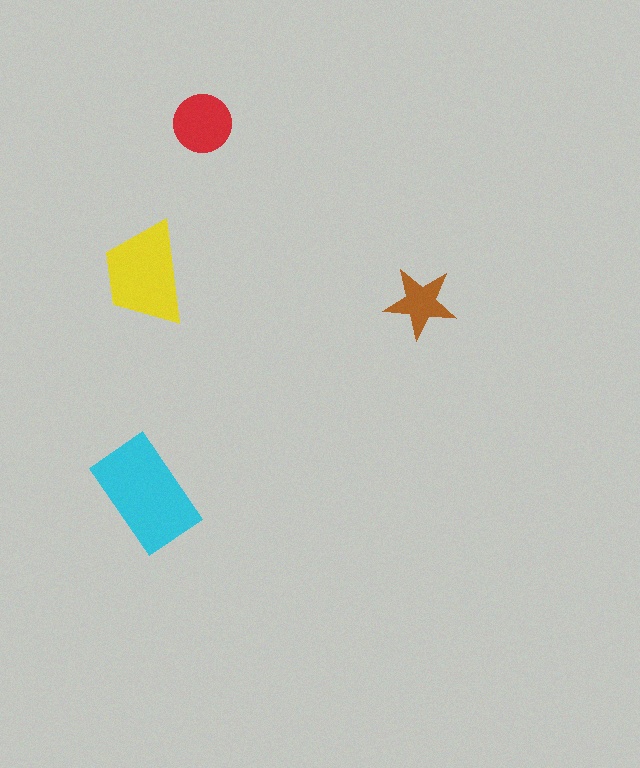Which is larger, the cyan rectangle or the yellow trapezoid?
The cyan rectangle.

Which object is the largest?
The cyan rectangle.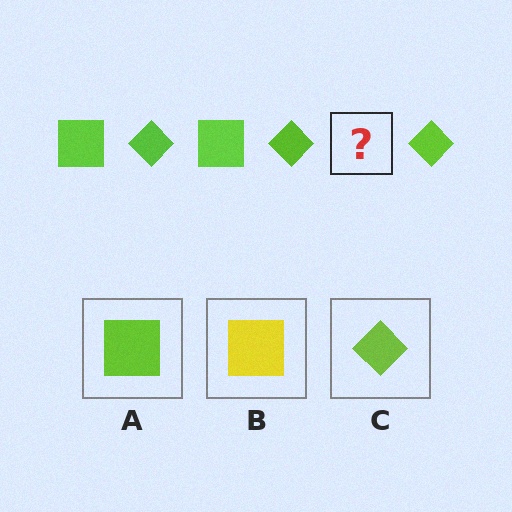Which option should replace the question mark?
Option A.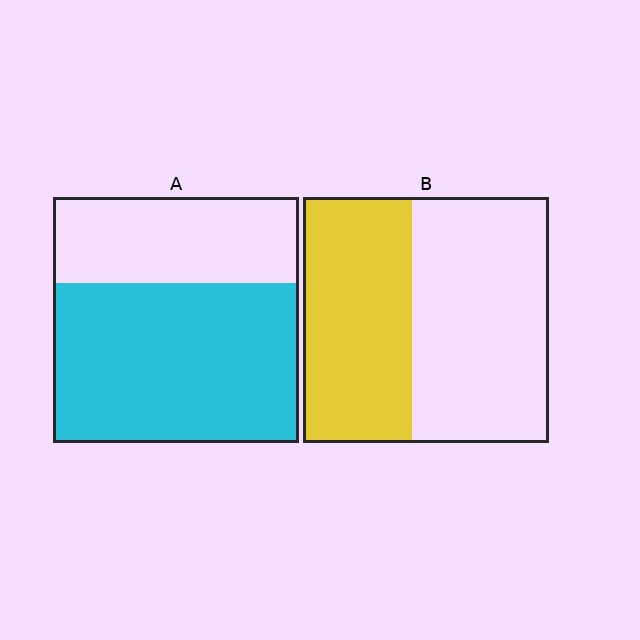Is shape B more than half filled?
No.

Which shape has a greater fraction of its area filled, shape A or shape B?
Shape A.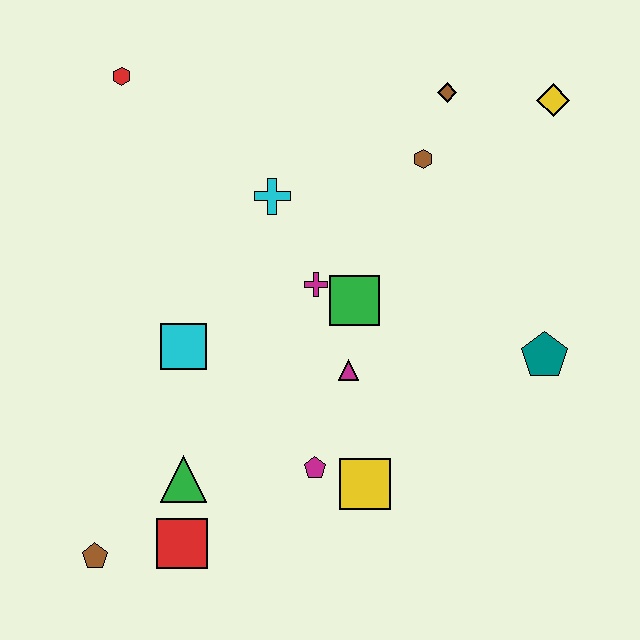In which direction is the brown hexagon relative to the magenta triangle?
The brown hexagon is above the magenta triangle.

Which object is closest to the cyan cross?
The magenta cross is closest to the cyan cross.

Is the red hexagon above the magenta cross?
Yes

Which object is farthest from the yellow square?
The red hexagon is farthest from the yellow square.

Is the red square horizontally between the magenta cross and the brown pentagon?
Yes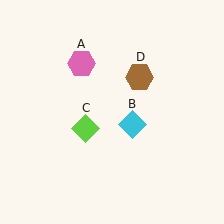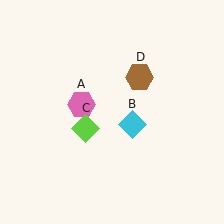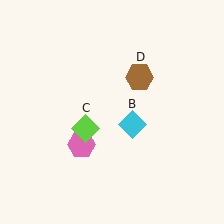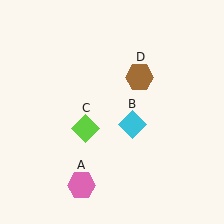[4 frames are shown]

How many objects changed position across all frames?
1 object changed position: pink hexagon (object A).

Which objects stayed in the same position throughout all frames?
Cyan diamond (object B) and lime diamond (object C) and brown hexagon (object D) remained stationary.